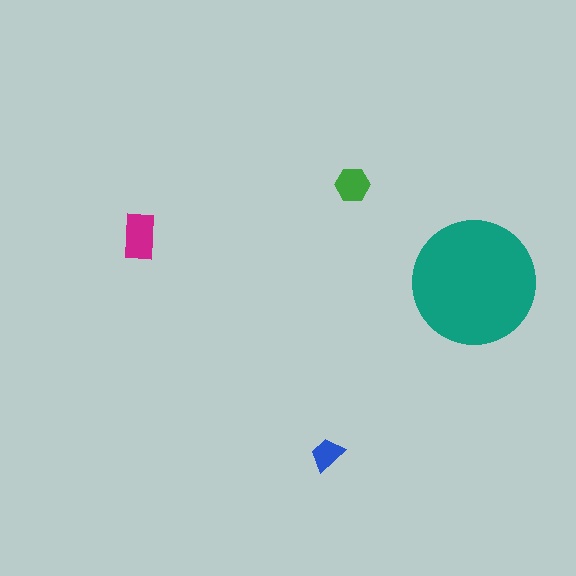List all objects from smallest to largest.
The blue trapezoid, the green hexagon, the magenta rectangle, the teal circle.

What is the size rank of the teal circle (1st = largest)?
1st.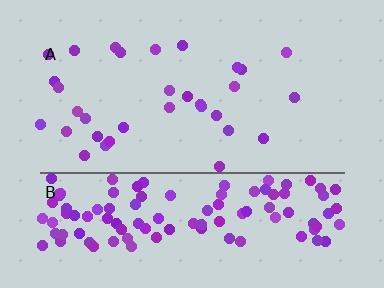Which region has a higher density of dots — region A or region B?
B (the bottom).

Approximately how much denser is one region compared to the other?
Approximately 4.3× — region B over region A.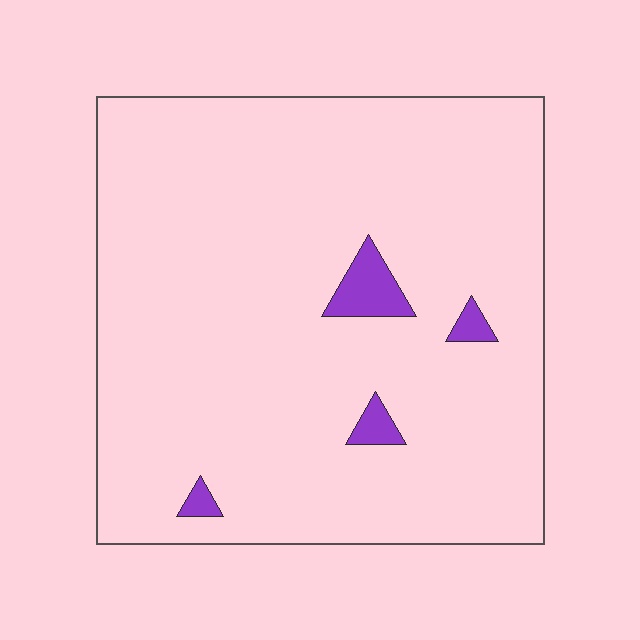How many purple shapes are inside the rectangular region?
4.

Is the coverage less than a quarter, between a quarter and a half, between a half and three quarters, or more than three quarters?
Less than a quarter.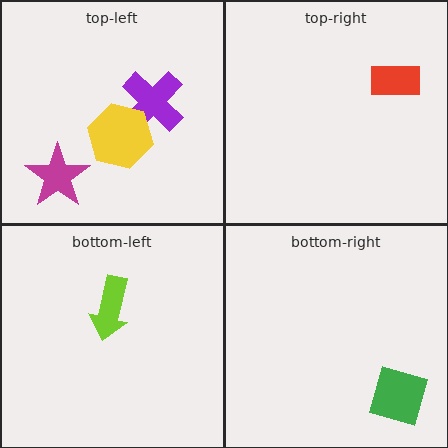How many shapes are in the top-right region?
1.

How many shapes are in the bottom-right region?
1.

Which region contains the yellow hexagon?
The top-left region.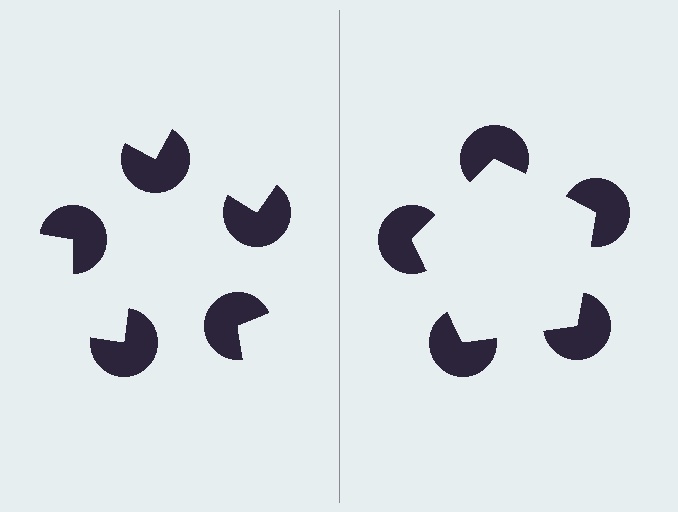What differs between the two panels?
The pac-man discs are positioned identically on both sides; only the wedge orientations differ. On the right they align to a pentagon; on the left they are misaligned.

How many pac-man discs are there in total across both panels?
10 — 5 on each side.